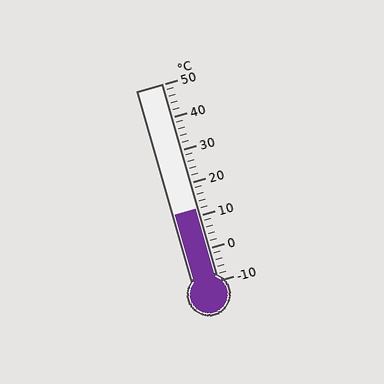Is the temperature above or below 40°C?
The temperature is below 40°C.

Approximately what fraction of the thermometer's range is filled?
The thermometer is filled to approximately 35% of its range.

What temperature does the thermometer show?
The thermometer shows approximately 12°C.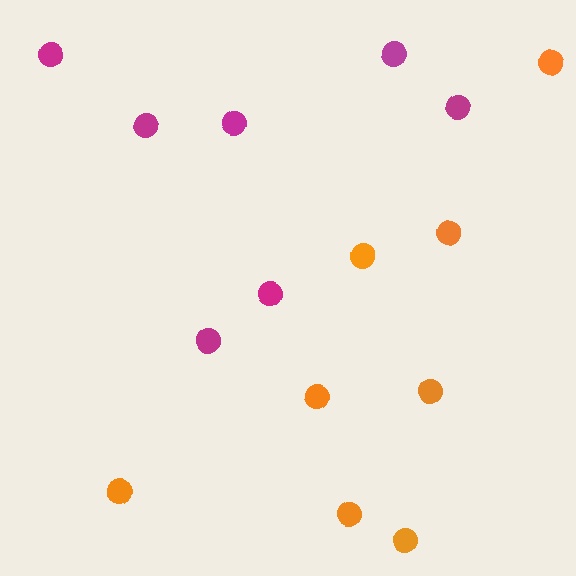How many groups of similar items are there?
There are 2 groups: one group of magenta circles (7) and one group of orange circles (8).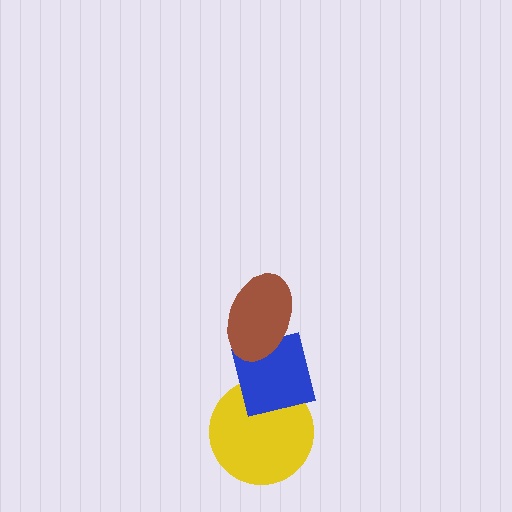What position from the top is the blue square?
The blue square is 2nd from the top.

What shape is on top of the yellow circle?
The blue square is on top of the yellow circle.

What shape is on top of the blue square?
The brown ellipse is on top of the blue square.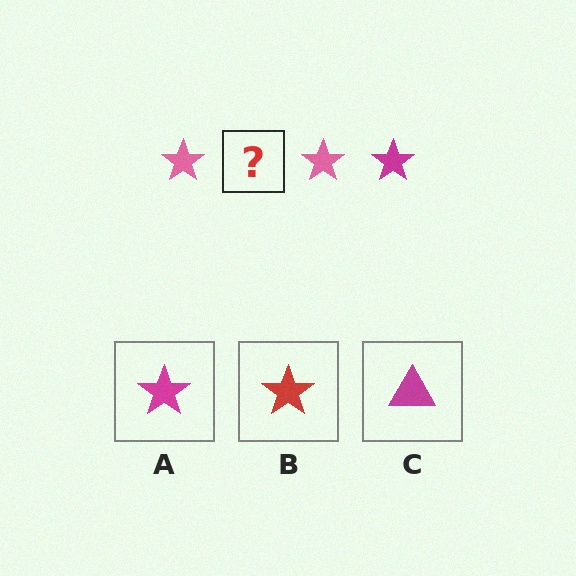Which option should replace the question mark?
Option A.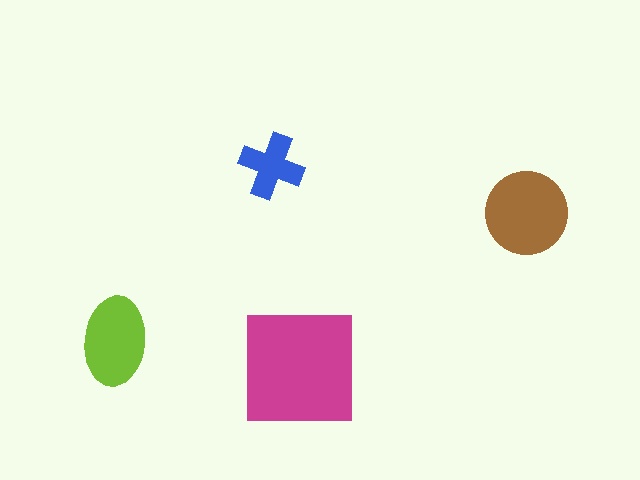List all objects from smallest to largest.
The blue cross, the lime ellipse, the brown circle, the magenta square.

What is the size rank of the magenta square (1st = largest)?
1st.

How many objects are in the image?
There are 4 objects in the image.